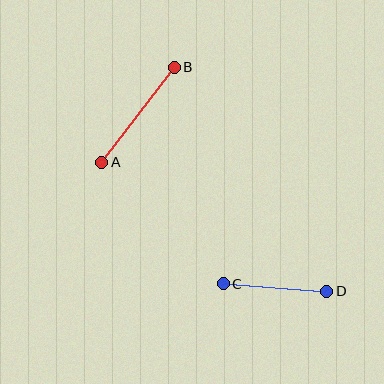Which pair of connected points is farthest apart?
Points A and B are farthest apart.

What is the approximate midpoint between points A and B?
The midpoint is at approximately (138, 115) pixels.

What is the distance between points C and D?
The distance is approximately 104 pixels.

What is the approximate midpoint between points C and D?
The midpoint is at approximately (275, 287) pixels.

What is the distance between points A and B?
The distance is approximately 120 pixels.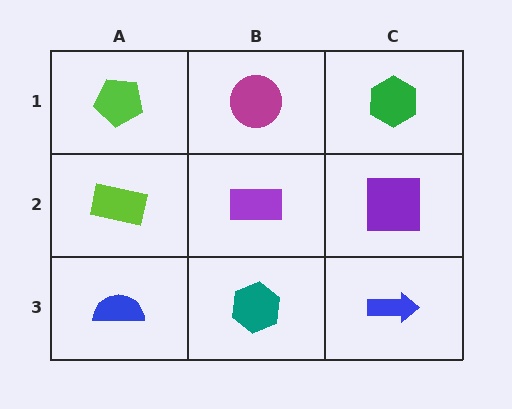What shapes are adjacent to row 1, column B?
A purple rectangle (row 2, column B), a lime pentagon (row 1, column A), a green hexagon (row 1, column C).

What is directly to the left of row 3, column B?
A blue semicircle.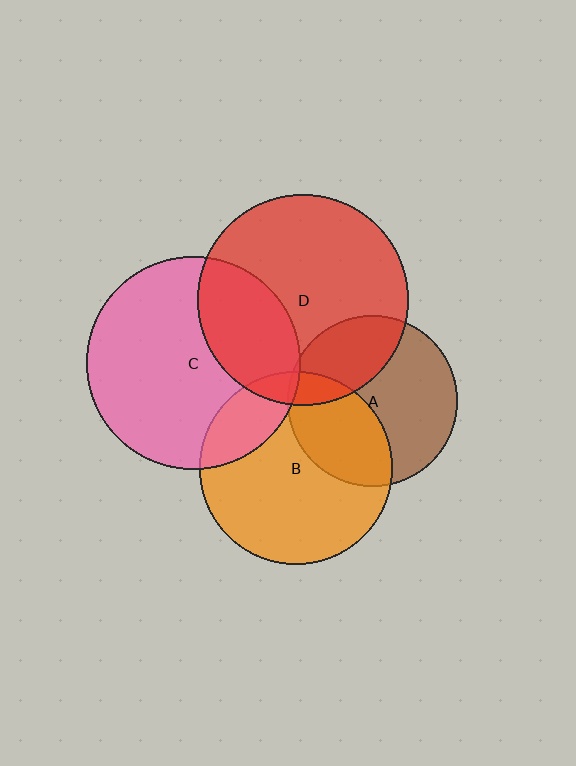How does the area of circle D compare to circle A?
Approximately 1.5 times.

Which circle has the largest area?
Circle C (pink).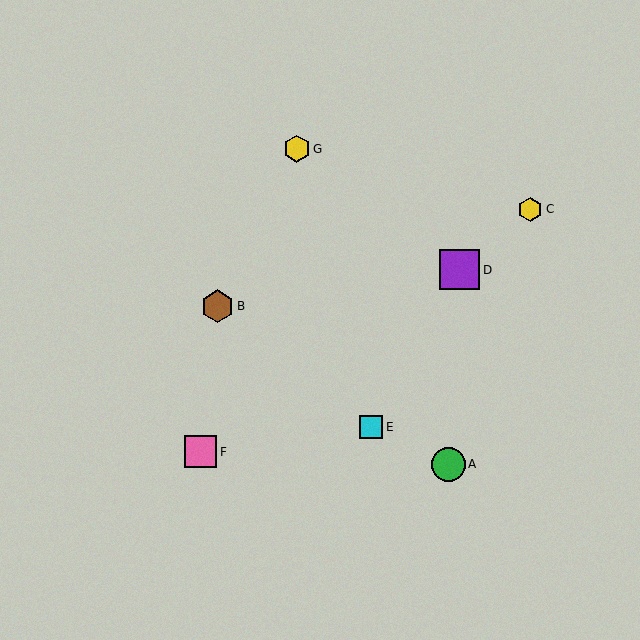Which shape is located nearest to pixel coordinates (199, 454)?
The pink square (labeled F) at (201, 452) is nearest to that location.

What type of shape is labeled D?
Shape D is a purple square.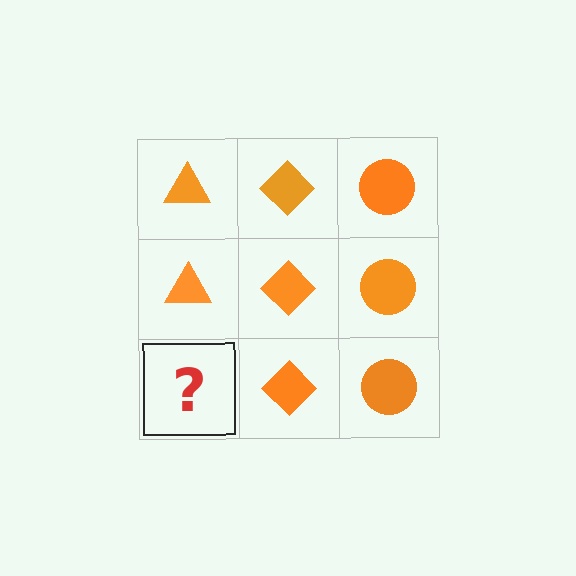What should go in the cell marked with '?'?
The missing cell should contain an orange triangle.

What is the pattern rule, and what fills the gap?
The rule is that each column has a consistent shape. The gap should be filled with an orange triangle.